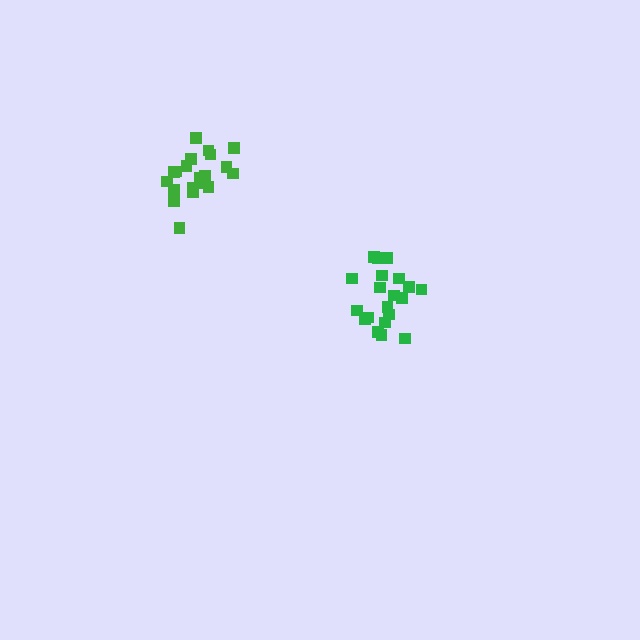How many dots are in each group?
Group 1: 20 dots, Group 2: 20 dots (40 total).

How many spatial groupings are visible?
There are 2 spatial groupings.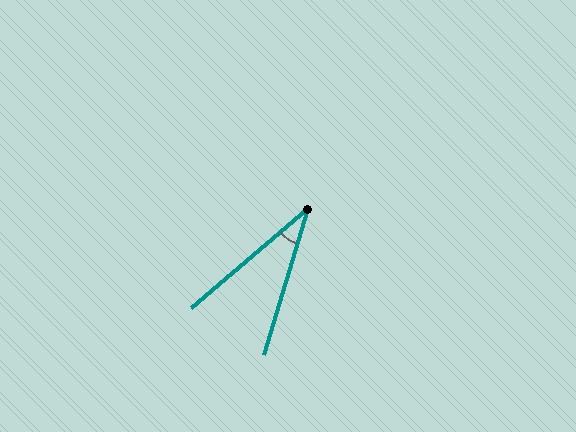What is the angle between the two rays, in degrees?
Approximately 33 degrees.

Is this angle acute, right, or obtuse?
It is acute.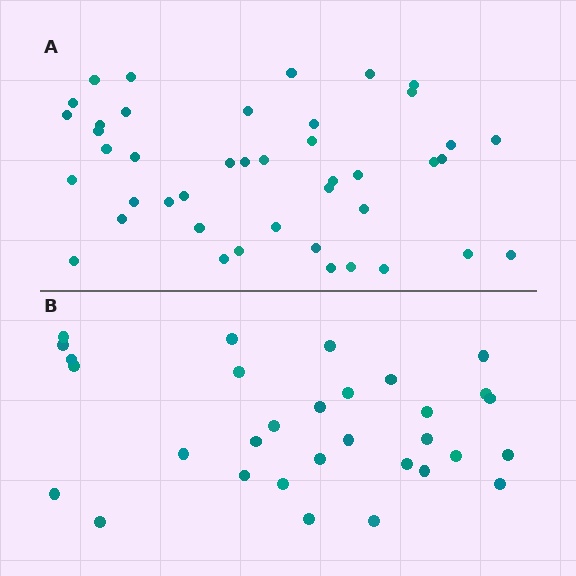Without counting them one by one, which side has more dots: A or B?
Region A (the top region) has more dots.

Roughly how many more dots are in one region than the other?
Region A has roughly 12 or so more dots than region B.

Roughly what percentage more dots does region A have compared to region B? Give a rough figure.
About 40% more.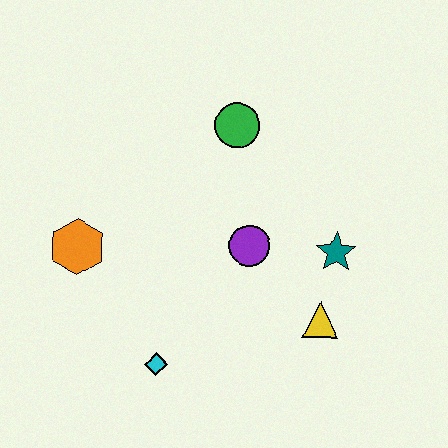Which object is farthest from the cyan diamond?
The green circle is farthest from the cyan diamond.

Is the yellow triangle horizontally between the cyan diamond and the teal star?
Yes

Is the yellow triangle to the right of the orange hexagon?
Yes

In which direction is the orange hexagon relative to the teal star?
The orange hexagon is to the left of the teal star.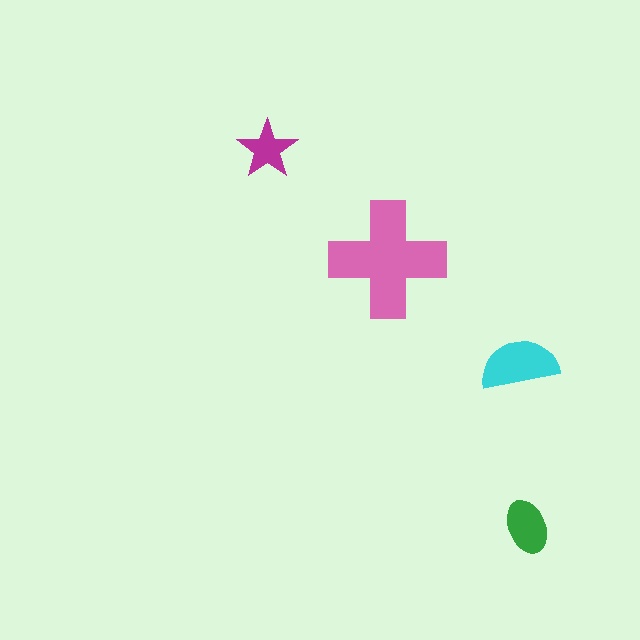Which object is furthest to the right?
The green ellipse is rightmost.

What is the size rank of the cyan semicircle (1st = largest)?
2nd.